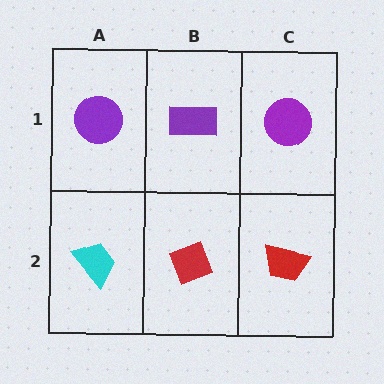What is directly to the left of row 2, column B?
A cyan trapezoid.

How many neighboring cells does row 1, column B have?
3.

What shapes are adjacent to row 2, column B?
A purple rectangle (row 1, column B), a cyan trapezoid (row 2, column A), a red trapezoid (row 2, column C).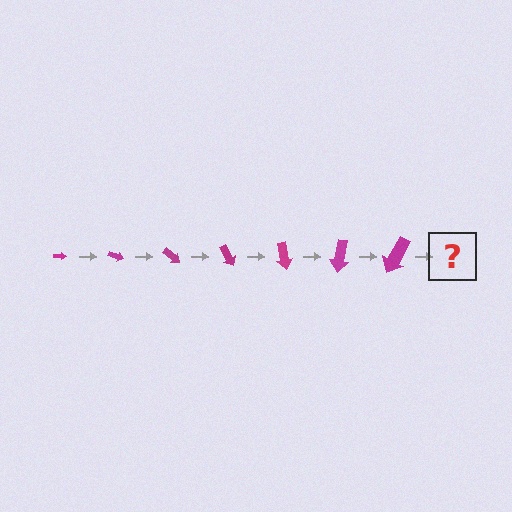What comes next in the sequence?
The next element should be an arrow, larger than the previous one and rotated 140 degrees from the start.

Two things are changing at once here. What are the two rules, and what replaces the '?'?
The two rules are that the arrow grows larger each step and it rotates 20 degrees each step. The '?' should be an arrow, larger than the previous one and rotated 140 degrees from the start.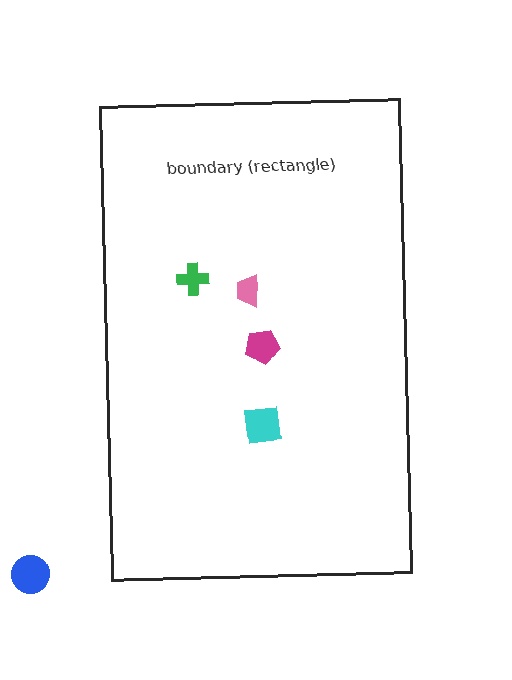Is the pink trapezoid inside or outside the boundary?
Inside.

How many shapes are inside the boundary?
4 inside, 1 outside.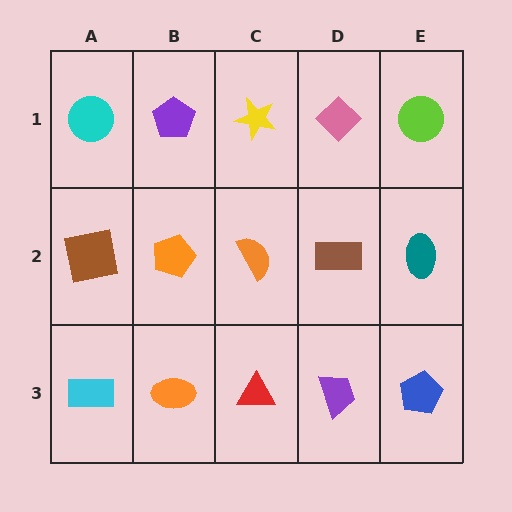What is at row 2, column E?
A teal ellipse.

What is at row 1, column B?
A purple pentagon.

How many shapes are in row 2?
5 shapes.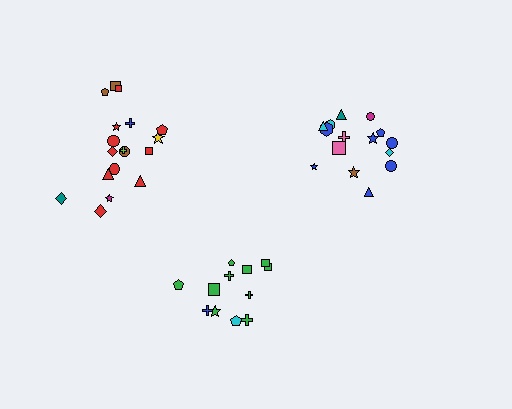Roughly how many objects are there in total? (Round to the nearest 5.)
Roughly 45 objects in total.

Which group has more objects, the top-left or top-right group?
The top-left group.